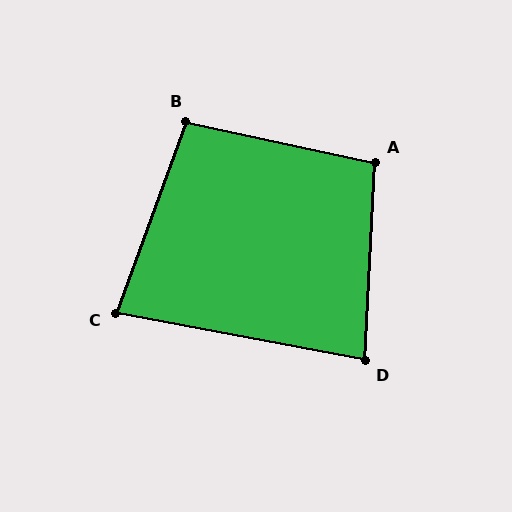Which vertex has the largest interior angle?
A, at approximately 99 degrees.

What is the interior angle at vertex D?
Approximately 82 degrees (acute).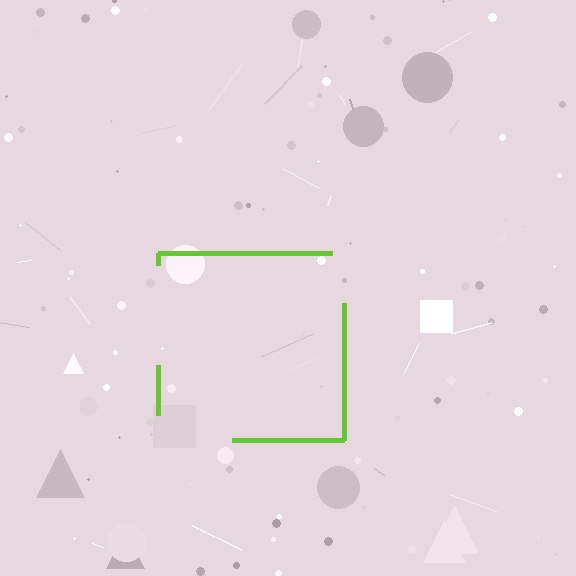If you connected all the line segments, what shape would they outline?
They would outline a square.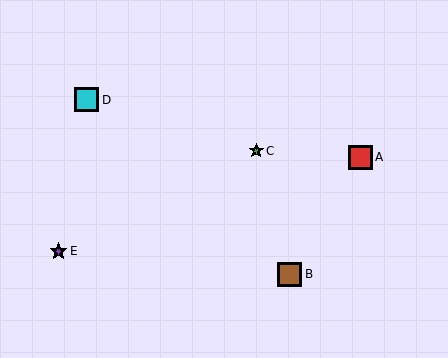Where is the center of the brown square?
The center of the brown square is at (290, 274).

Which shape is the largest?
The cyan square (labeled D) is the largest.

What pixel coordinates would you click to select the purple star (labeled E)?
Click at (59, 251) to select the purple star E.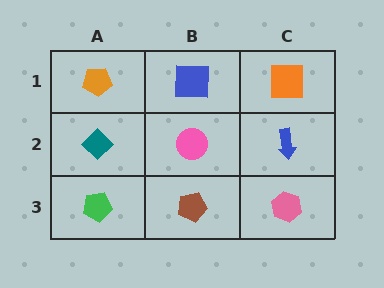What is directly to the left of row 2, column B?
A teal diamond.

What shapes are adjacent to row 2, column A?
An orange pentagon (row 1, column A), a green pentagon (row 3, column A), a pink circle (row 2, column B).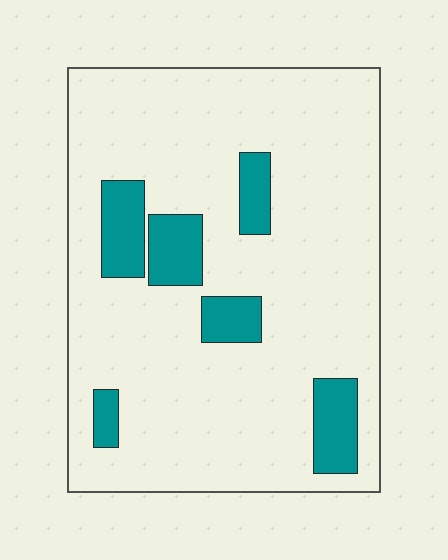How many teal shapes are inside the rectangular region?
6.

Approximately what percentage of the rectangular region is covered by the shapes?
Approximately 15%.